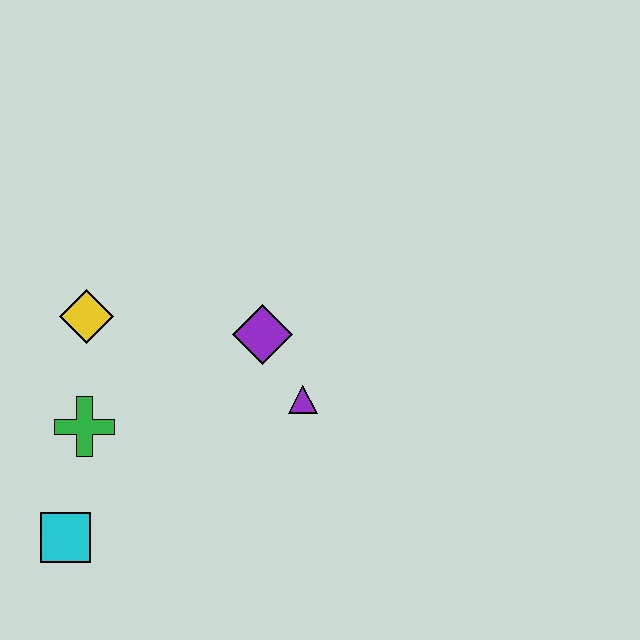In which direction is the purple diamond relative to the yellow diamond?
The purple diamond is to the right of the yellow diamond.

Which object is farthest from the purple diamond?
The cyan square is farthest from the purple diamond.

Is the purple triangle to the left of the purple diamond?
No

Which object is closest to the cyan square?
The green cross is closest to the cyan square.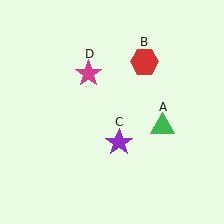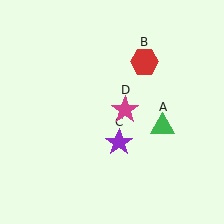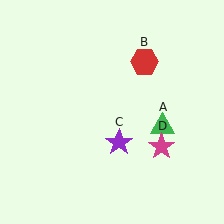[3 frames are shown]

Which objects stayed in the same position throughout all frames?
Green triangle (object A) and red hexagon (object B) and purple star (object C) remained stationary.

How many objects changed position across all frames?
1 object changed position: magenta star (object D).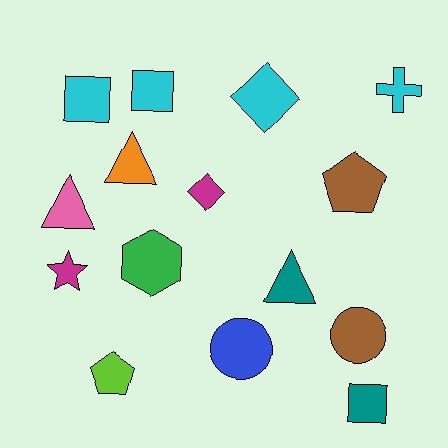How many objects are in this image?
There are 15 objects.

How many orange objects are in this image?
There is 1 orange object.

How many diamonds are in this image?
There are 2 diamonds.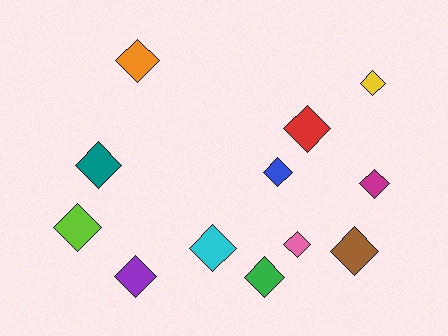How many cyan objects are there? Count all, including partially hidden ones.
There is 1 cyan object.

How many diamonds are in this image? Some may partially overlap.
There are 12 diamonds.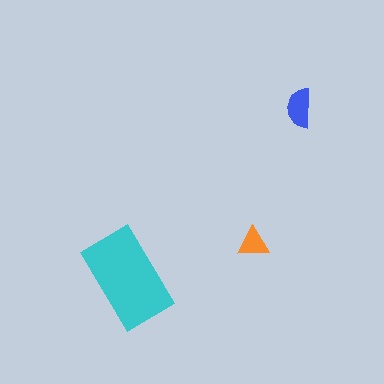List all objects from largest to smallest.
The cyan rectangle, the blue semicircle, the orange triangle.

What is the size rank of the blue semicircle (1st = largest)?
2nd.